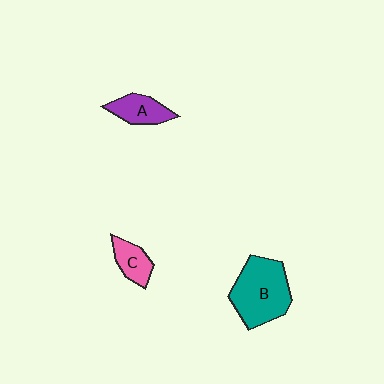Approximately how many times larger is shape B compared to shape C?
Approximately 2.5 times.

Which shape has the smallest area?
Shape C (pink).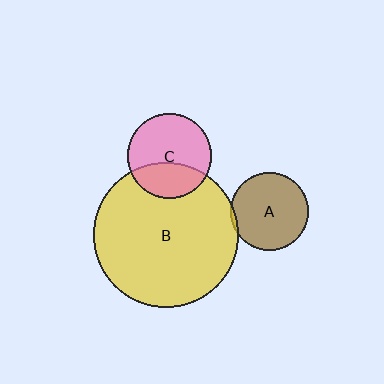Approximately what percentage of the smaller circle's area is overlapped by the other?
Approximately 5%.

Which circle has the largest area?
Circle B (yellow).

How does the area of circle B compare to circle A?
Approximately 3.5 times.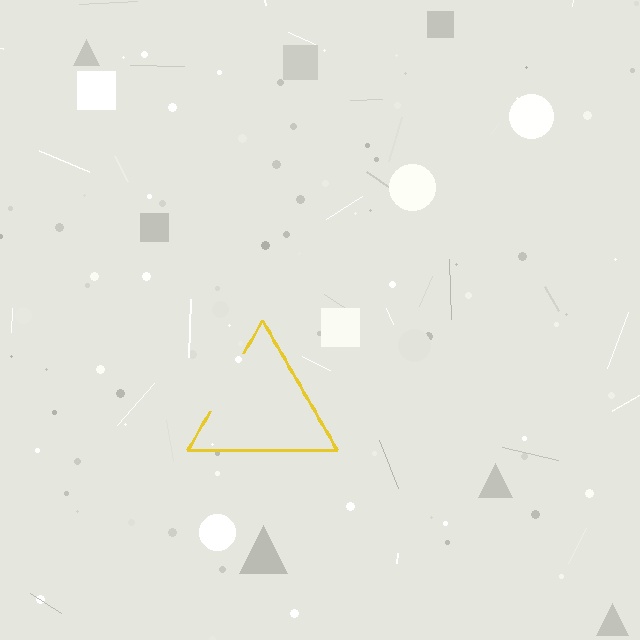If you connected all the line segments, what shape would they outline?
They would outline a triangle.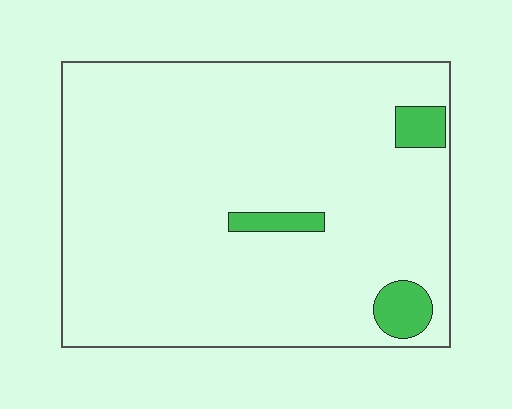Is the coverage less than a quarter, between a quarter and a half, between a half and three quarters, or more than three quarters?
Less than a quarter.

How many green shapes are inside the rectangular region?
3.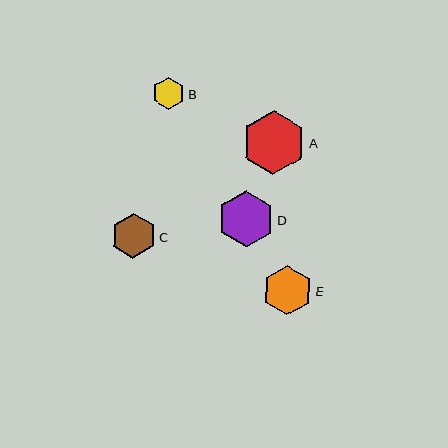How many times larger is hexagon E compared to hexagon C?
Hexagon E is approximately 1.1 times the size of hexagon C.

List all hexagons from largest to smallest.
From largest to smallest: A, D, E, C, B.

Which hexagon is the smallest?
Hexagon B is the smallest with a size of approximately 32 pixels.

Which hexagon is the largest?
Hexagon A is the largest with a size of approximately 64 pixels.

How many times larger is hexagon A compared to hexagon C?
Hexagon A is approximately 1.4 times the size of hexagon C.